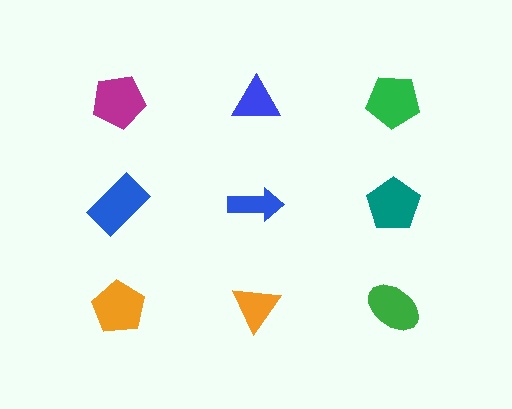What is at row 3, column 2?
An orange triangle.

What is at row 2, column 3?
A teal pentagon.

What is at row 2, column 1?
A blue rectangle.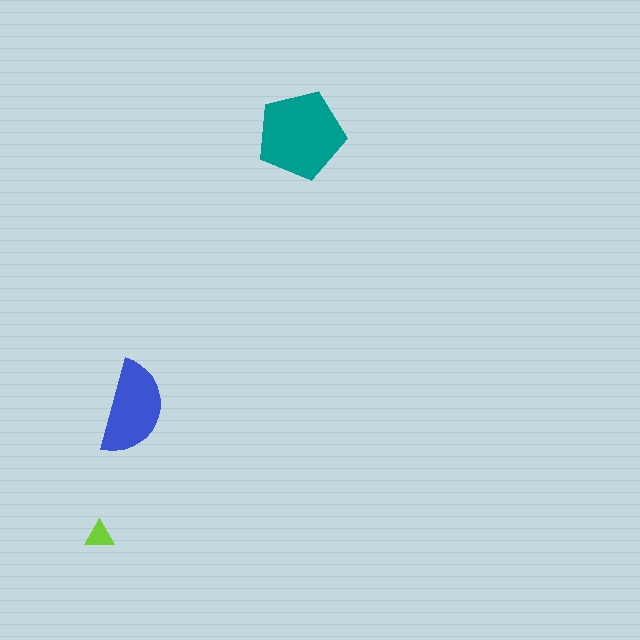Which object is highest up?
The teal pentagon is topmost.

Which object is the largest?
The teal pentagon.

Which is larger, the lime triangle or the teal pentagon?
The teal pentagon.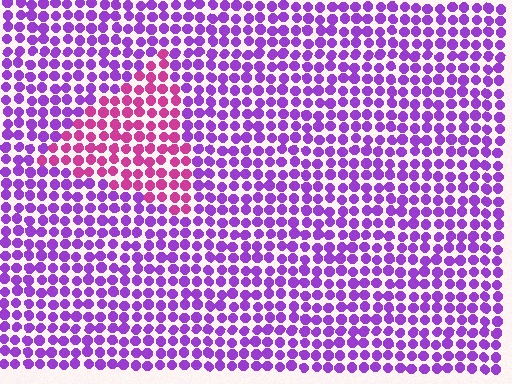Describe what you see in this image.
The image is filled with small purple elements in a uniform arrangement. A triangle-shaped region is visible where the elements are tinted to a slightly different hue, forming a subtle color boundary.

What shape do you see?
I see a triangle.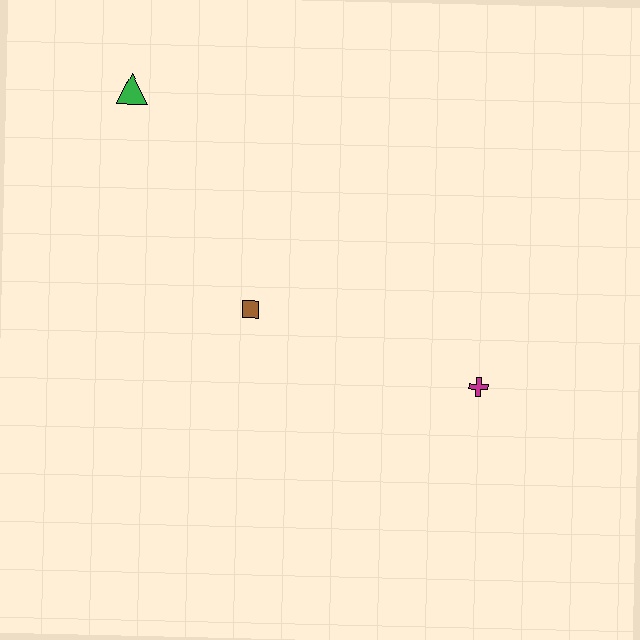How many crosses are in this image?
There is 1 cross.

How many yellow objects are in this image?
There are no yellow objects.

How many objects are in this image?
There are 3 objects.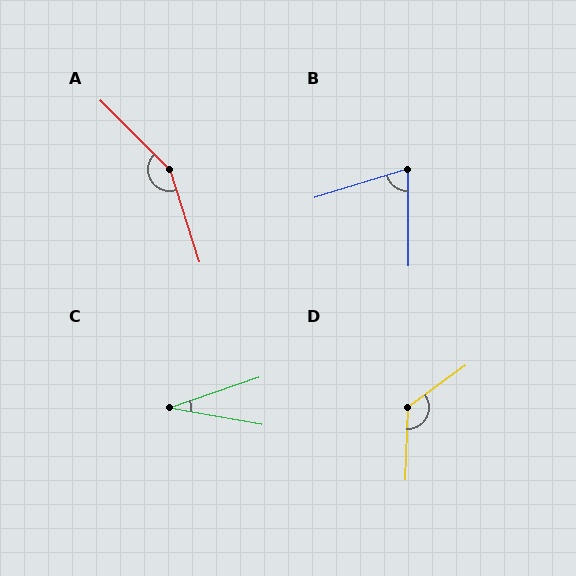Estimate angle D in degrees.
Approximately 128 degrees.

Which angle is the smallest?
C, at approximately 29 degrees.